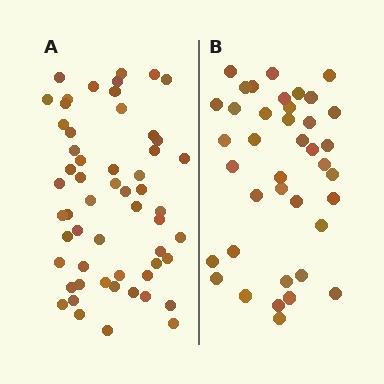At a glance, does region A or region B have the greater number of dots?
Region A (the left region) has more dots.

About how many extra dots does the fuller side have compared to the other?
Region A has approximately 15 more dots than region B.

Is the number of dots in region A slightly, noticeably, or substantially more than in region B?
Region A has noticeably more, but not dramatically so. The ratio is roughly 1.4 to 1.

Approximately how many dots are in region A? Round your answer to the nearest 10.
About 60 dots. (The exact count is 56, which rounds to 60.)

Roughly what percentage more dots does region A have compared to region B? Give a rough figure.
About 45% more.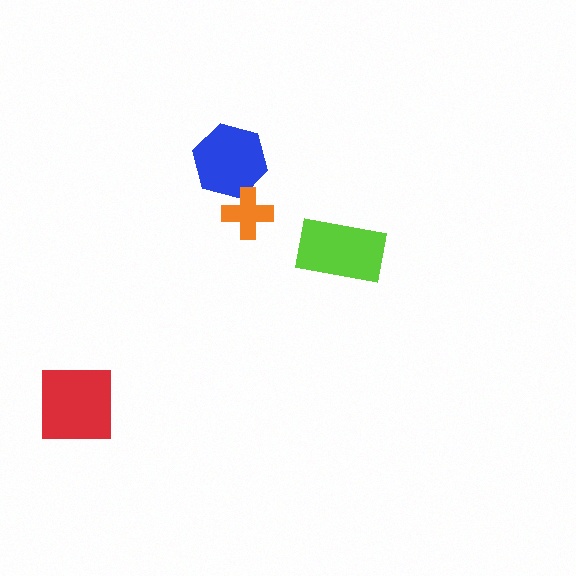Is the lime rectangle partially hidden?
No, no other shape covers it.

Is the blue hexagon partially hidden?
Yes, it is partially covered by another shape.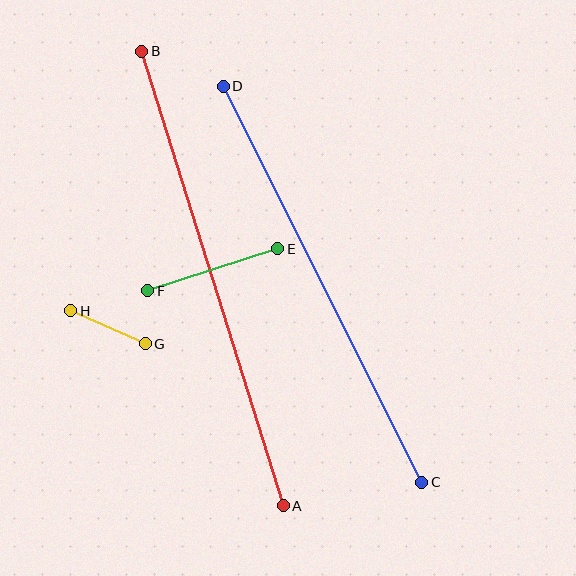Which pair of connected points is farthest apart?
Points A and B are farthest apart.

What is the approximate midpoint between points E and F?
The midpoint is at approximately (213, 270) pixels.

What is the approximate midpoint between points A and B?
The midpoint is at approximately (212, 278) pixels.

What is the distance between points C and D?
The distance is approximately 443 pixels.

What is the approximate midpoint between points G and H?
The midpoint is at approximately (108, 327) pixels.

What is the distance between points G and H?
The distance is approximately 81 pixels.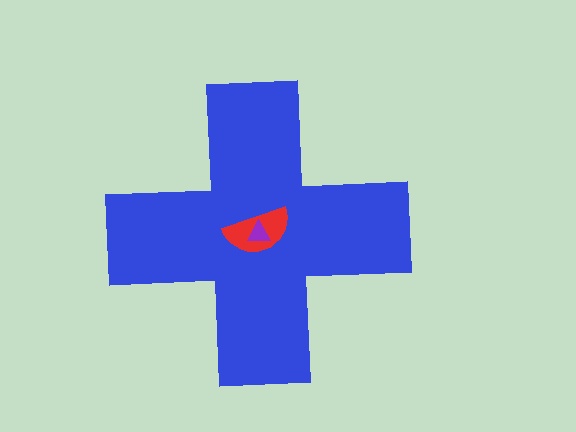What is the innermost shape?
The purple triangle.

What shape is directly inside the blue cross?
The red semicircle.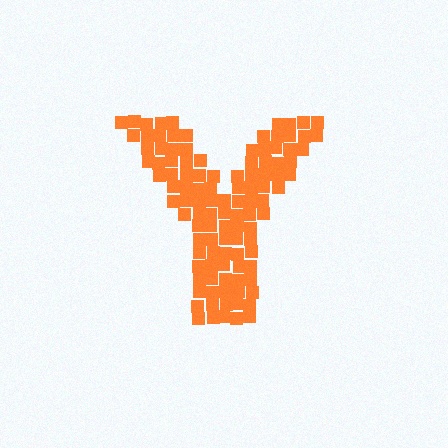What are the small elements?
The small elements are squares.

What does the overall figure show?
The overall figure shows the letter Y.